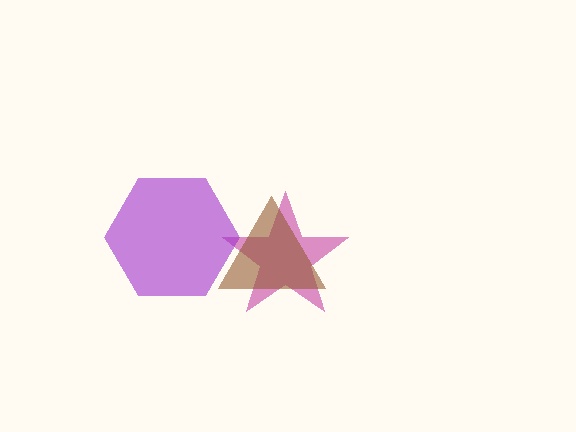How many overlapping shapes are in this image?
There are 3 overlapping shapes in the image.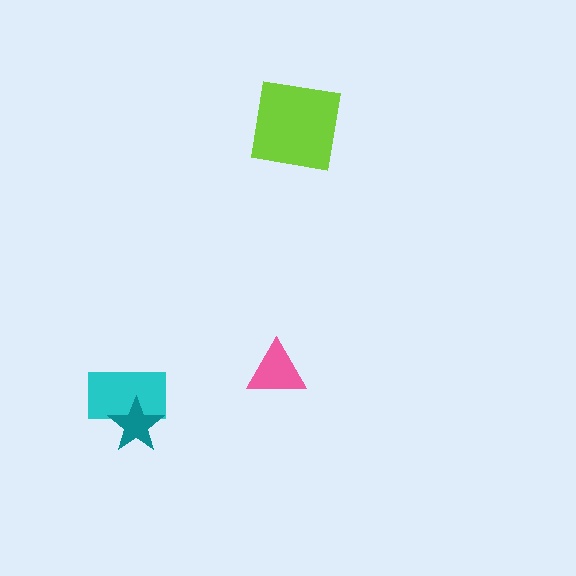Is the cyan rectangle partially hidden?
Yes, it is partially covered by another shape.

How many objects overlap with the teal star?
1 object overlaps with the teal star.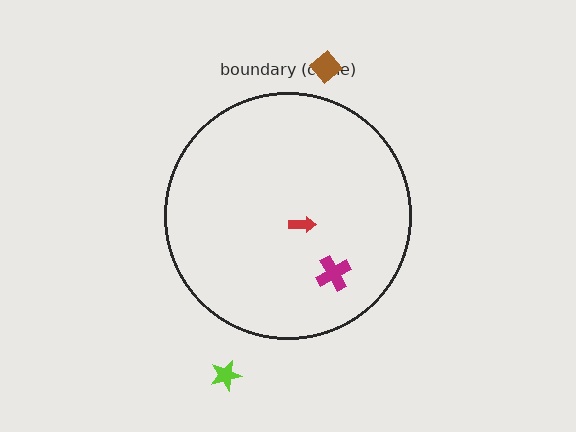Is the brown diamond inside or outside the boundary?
Outside.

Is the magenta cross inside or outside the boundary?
Inside.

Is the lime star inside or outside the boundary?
Outside.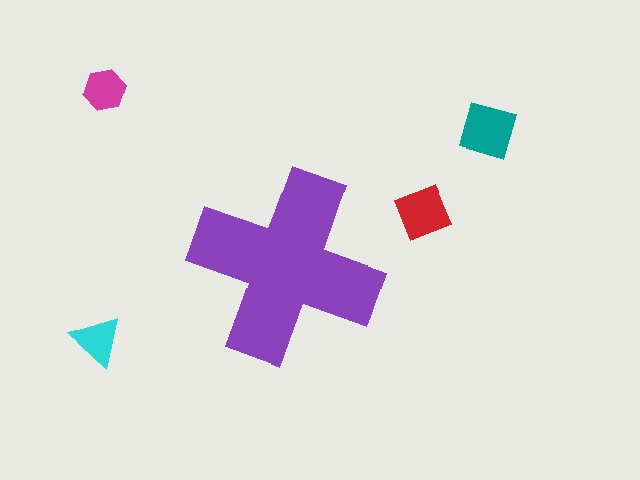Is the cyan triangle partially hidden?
No, the cyan triangle is fully visible.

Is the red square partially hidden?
No, the red square is fully visible.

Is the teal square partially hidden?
No, the teal square is fully visible.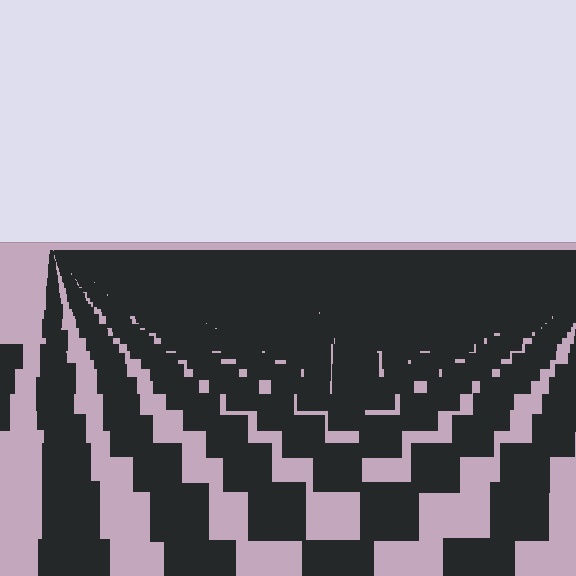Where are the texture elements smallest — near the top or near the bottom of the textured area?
Near the top.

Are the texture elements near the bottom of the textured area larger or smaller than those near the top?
Larger. Near the bottom, elements are closer to the viewer and appear at a bigger on-screen size.